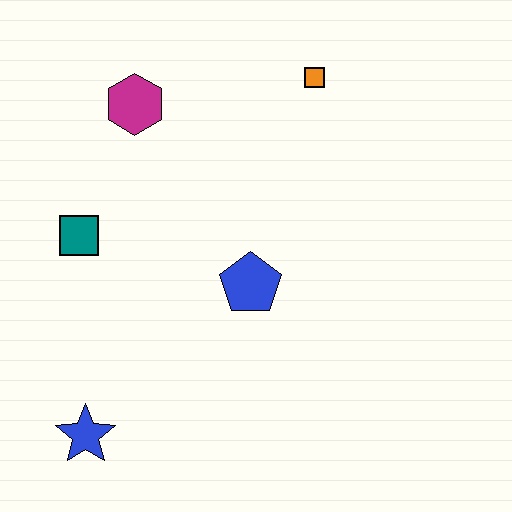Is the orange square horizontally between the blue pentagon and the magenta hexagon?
No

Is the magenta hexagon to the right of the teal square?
Yes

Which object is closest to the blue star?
The teal square is closest to the blue star.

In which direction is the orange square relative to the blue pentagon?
The orange square is above the blue pentagon.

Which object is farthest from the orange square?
The blue star is farthest from the orange square.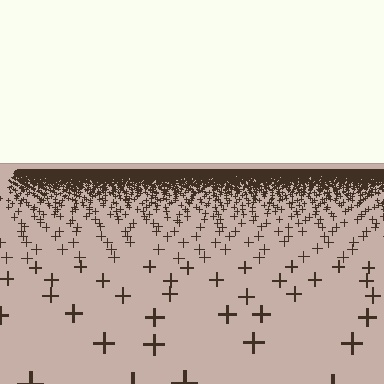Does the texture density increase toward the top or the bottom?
Density increases toward the top.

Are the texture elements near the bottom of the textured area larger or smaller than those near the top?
Larger. Near the bottom, elements are closer to the viewer and appear at a bigger on-screen size.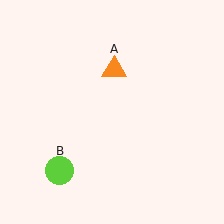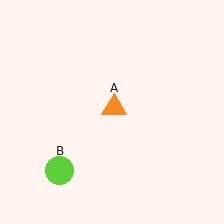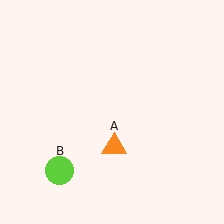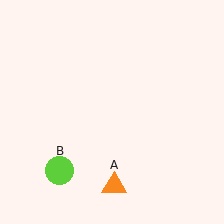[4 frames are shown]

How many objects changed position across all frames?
1 object changed position: orange triangle (object A).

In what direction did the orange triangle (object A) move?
The orange triangle (object A) moved down.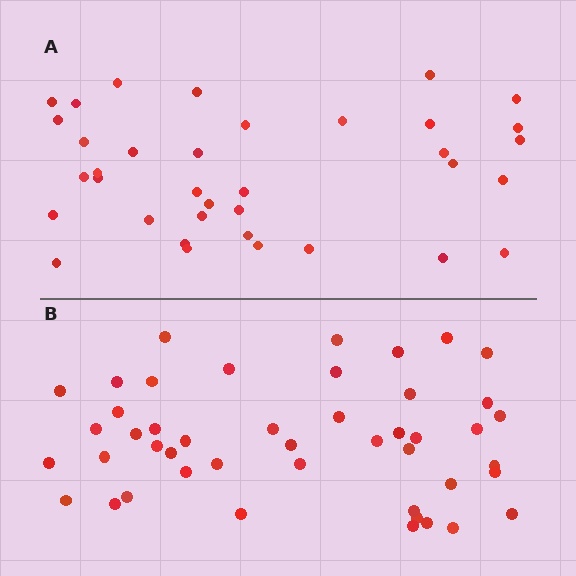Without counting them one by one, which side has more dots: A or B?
Region B (the bottom region) has more dots.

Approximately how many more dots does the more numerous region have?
Region B has roughly 10 or so more dots than region A.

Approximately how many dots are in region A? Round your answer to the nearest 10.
About 40 dots. (The exact count is 36, which rounds to 40.)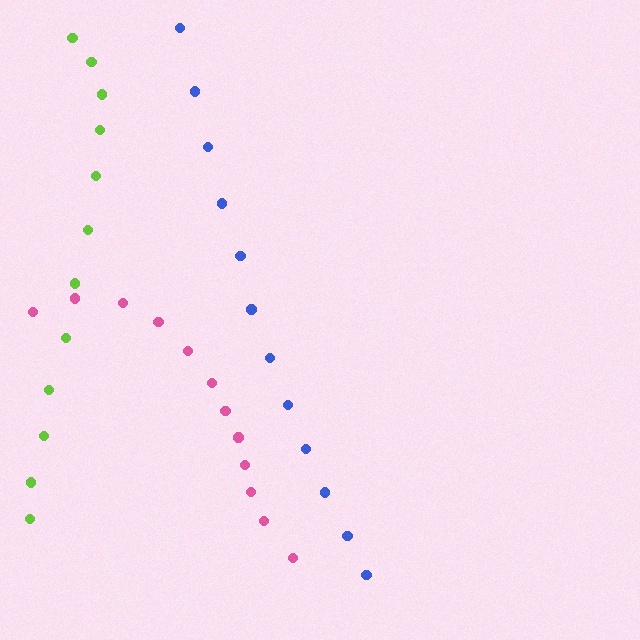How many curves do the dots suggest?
There are 3 distinct paths.